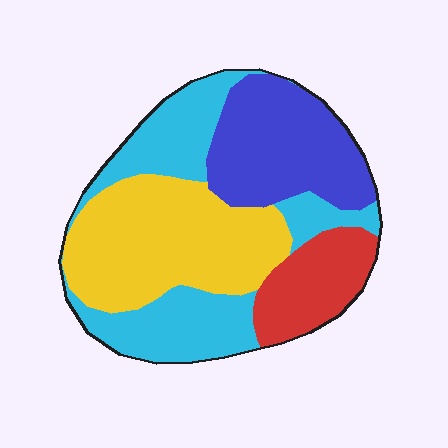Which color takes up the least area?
Red, at roughly 15%.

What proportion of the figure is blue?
Blue takes up less than a quarter of the figure.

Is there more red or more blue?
Blue.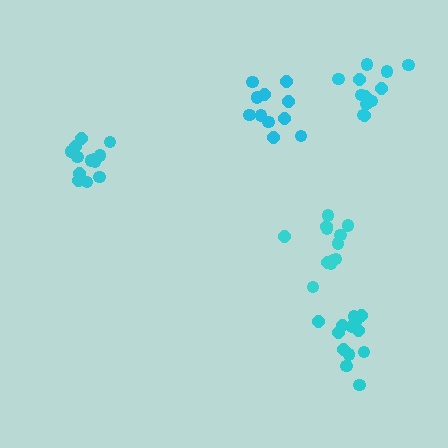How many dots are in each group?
Group 1: 12 dots, Group 2: 11 dots, Group 3: 13 dots, Group 4: 13 dots, Group 5: 14 dots (63 total).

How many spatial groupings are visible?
There are 5 spatial groupings.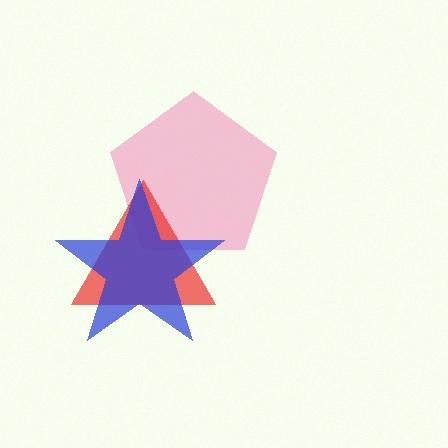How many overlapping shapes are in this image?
There are 3 overlapping shapes in the image.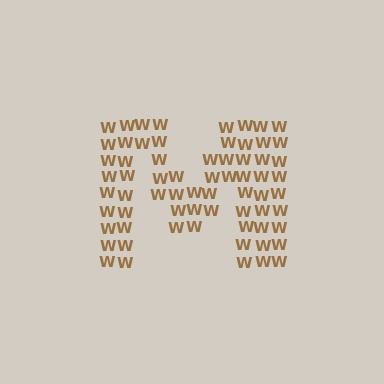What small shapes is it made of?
It is made of small letter W's.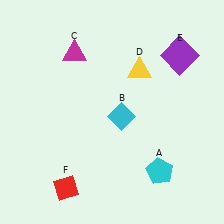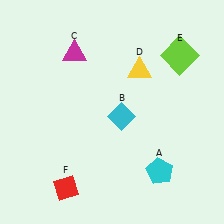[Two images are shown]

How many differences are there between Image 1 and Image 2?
There is 1 difference between the two images.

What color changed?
The square (E) changed from purple in Image 1 to lime in Image 2.